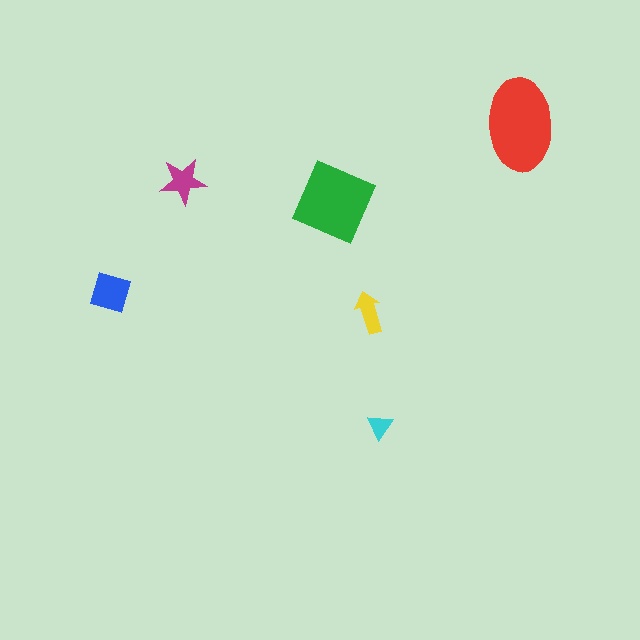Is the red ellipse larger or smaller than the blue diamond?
Larger.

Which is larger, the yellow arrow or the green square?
The green square.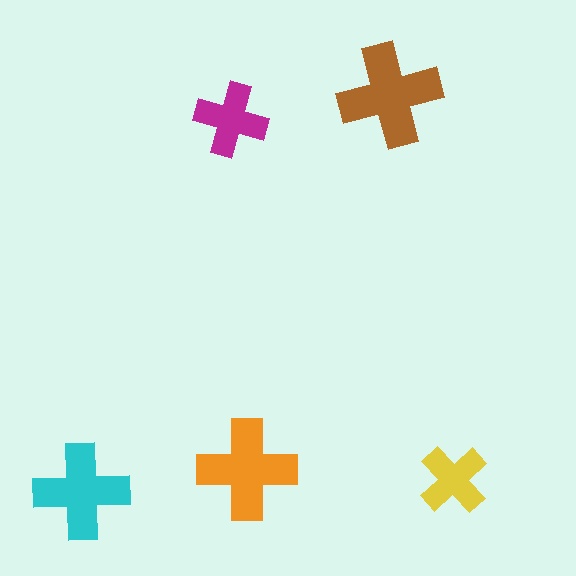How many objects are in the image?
There are 5 objects in the image.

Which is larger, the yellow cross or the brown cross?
The brown one.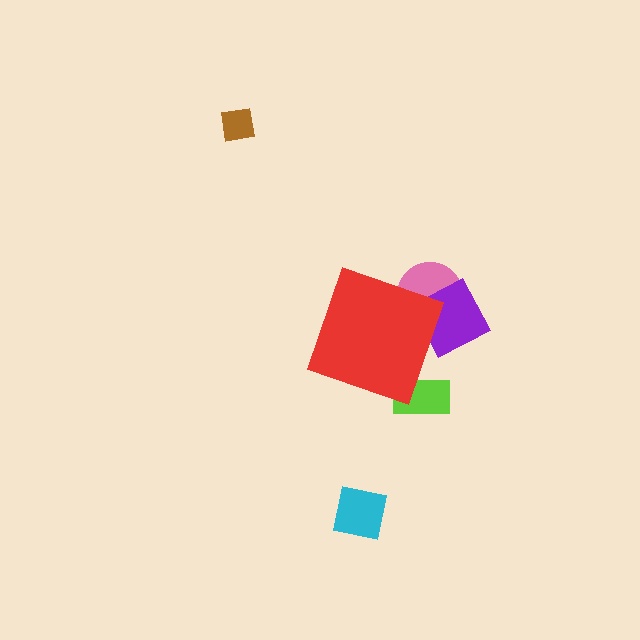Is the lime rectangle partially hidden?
Yes, the lime rectangle is partially hidden behind the red diamond.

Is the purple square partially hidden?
Yes, the purple square is partially hidden behind the red diamond.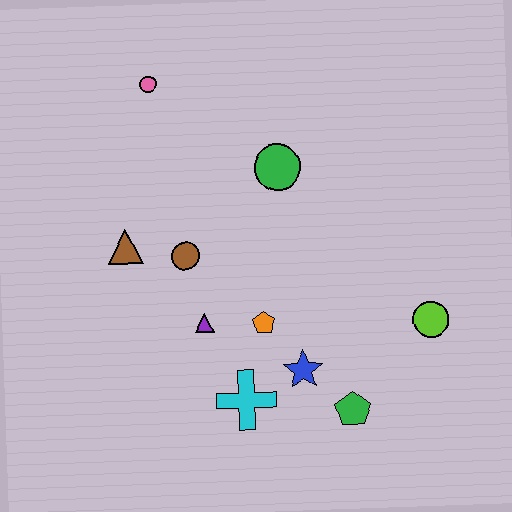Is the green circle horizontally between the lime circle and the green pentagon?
No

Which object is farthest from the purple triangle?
The pink circle is farthest from the purple triangle.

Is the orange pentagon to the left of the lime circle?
Yes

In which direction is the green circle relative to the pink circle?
The green circle is to the right of the pink circle.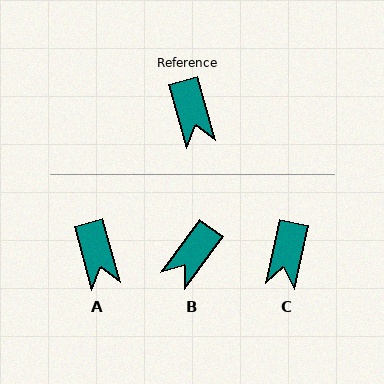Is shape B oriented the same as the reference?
No, it is off by about 52 degrees.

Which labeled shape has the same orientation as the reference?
A.